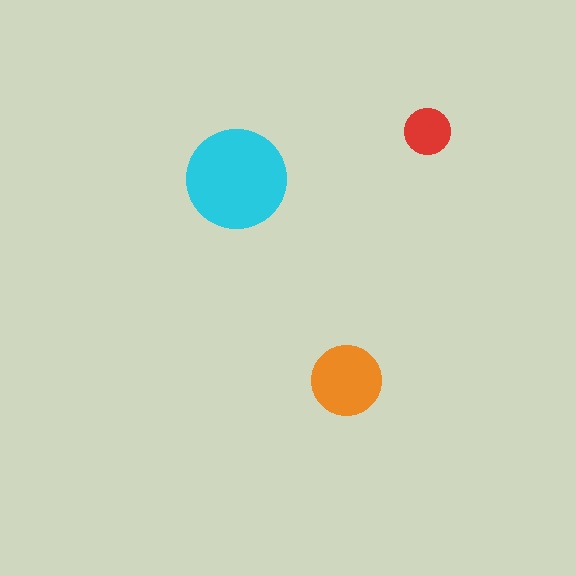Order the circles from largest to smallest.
the cyan one, the orange one, the red one.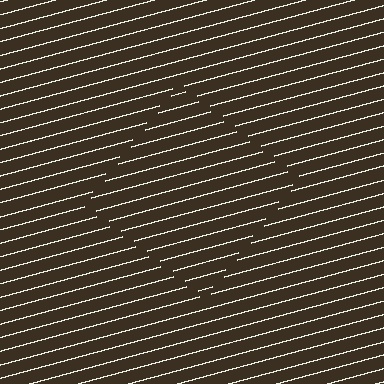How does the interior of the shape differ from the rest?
The interior of the shape contains the same grating, shifted by half a period — the contour is defined by the phase discontinuity where line-ends from the inner and outer gratings abut.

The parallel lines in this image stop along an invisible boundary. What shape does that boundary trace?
An illusory square. The interior of the shape contains the same grating, shifted by half a period — the contour is defined by the phase discontinuity where line-ends from the inner and outer gratings abut.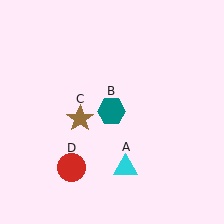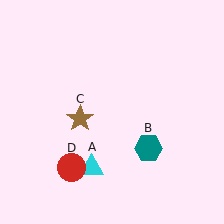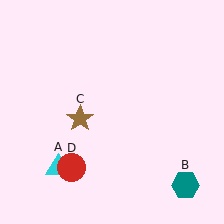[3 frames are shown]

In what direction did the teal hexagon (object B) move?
The teal hexagon (object B) moved down and to the right.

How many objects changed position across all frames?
2 objects changed position: cyan triangle (object A), teal hexagon (object B).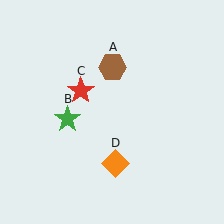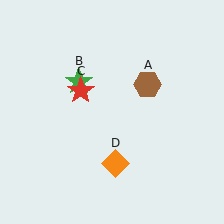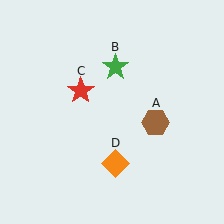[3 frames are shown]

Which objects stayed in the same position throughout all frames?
Red star (object C) and orange diamond (object D) remained stationary.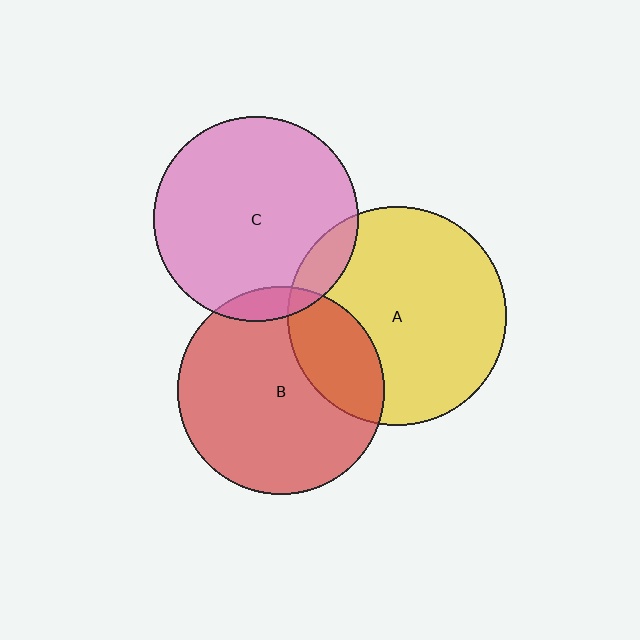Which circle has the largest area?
Circle A (yellow).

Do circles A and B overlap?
Yes.